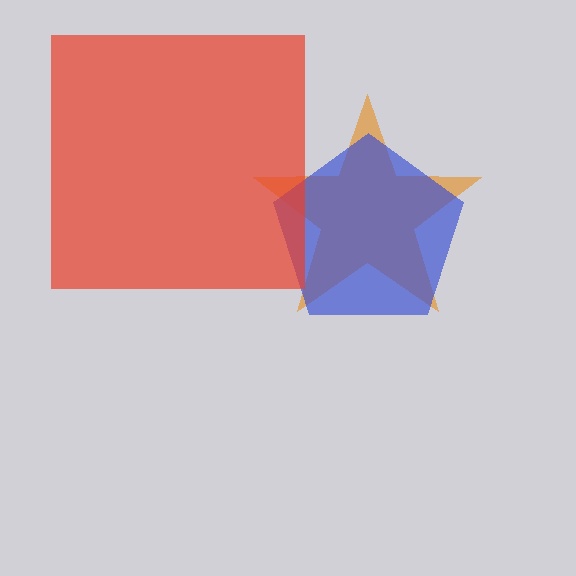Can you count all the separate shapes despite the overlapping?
Yes, there are 3 separate shapes.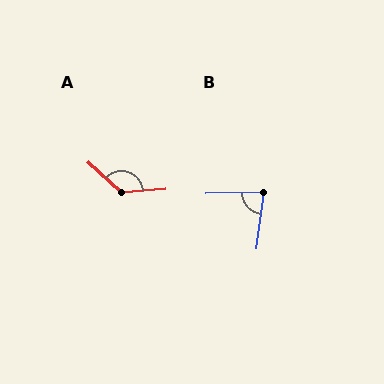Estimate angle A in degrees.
Approximately 133 degrees.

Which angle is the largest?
A, at approximately 133 degrees.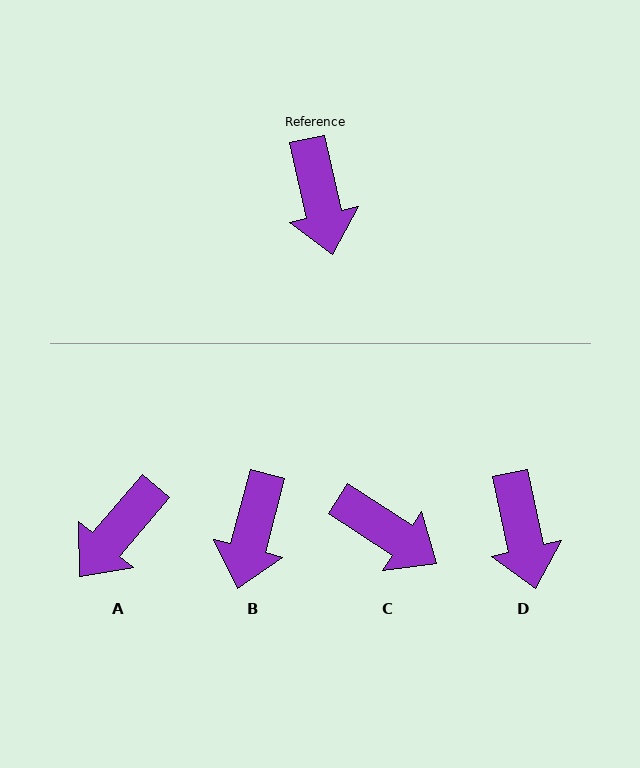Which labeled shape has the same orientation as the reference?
D.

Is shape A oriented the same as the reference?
No, it is off by about 53 degrees.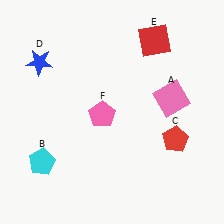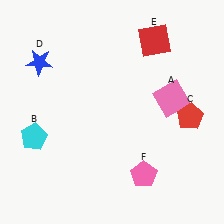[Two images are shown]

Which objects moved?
The objects that moved are: the cyan pentagon (B), the red pentagon (C), the pink pentagon (F).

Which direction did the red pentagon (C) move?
The red pentagon (C) moved up.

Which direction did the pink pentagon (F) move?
The pink pentagon (F) moved down.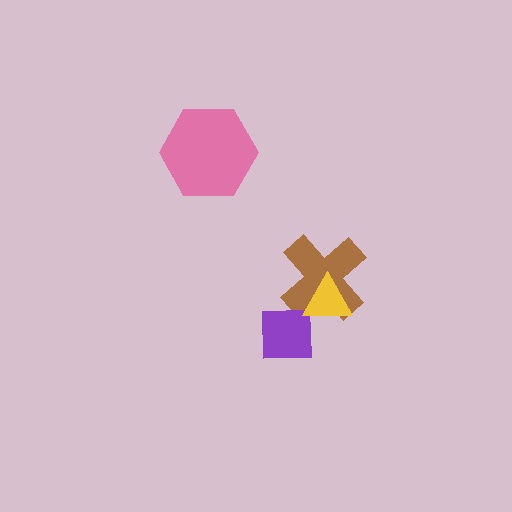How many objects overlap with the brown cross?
2 objects overlap with the brown cross.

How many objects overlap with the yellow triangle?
2 objects overlap with the yellow triangle.